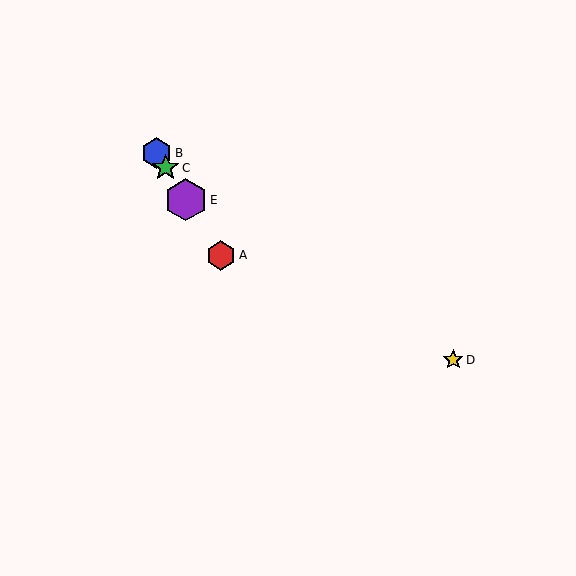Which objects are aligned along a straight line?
Objects A, B, C, E are aligned along a straight line.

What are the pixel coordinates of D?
Object D is at (453, 360).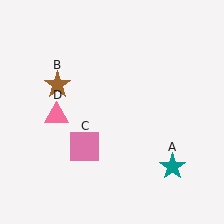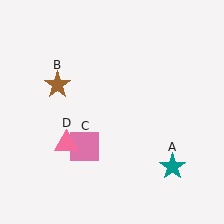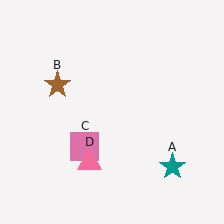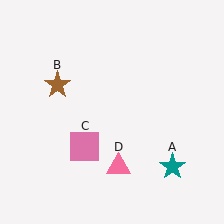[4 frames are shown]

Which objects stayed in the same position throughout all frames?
Teal star (object A) and brown star (object B) and pink square (object C) remained stationary.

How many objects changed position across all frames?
1 object changed position: pink triangle (object D).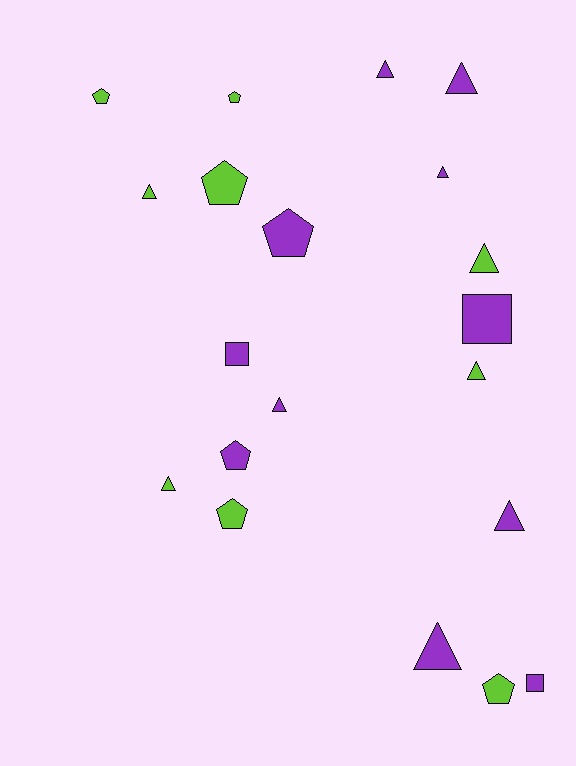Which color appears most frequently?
Purple, with 11 objects.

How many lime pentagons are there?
There are 5 lime pentagons.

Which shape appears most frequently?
Triangle, with 10 objects.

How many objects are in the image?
There are 20 objects.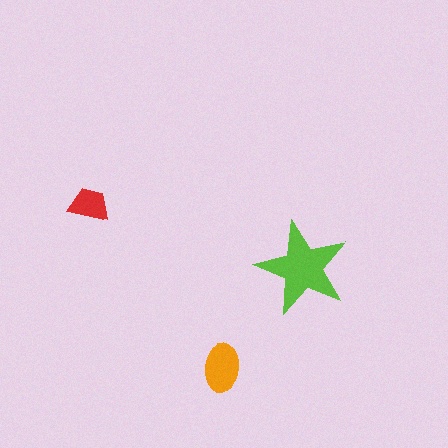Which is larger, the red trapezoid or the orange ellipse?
The orange ellipse.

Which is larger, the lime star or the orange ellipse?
The lime star.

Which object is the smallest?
The red trapezoid.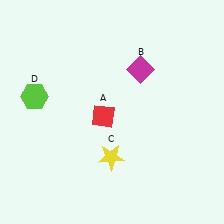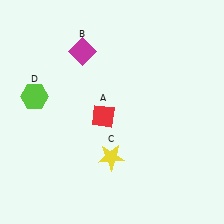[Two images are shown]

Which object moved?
The magenta diamond (B) moved left.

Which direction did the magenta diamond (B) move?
The magenta diamond (B) moved left.